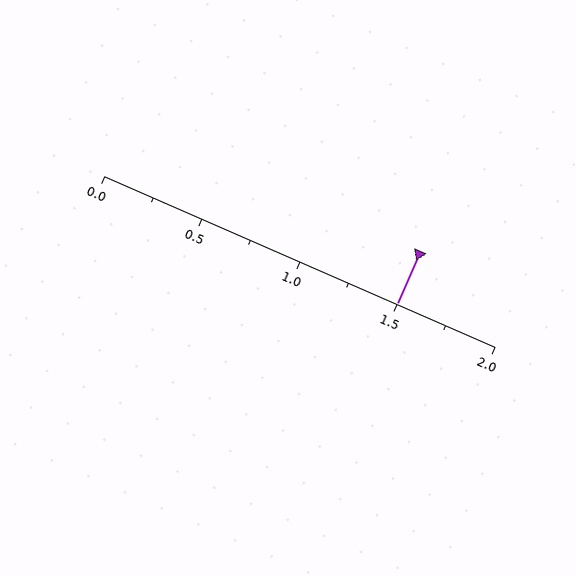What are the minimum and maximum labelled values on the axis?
The axis runs from 0.0 to 2.0.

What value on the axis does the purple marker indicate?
The marker indicates approximately 1.5.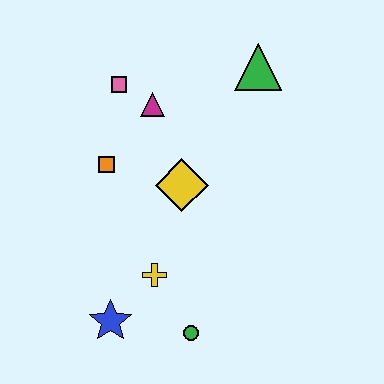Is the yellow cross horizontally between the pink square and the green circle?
Yes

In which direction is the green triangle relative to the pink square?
The green triangle is to the right of the pink square.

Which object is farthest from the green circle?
The green triangle is farthest from the green circle.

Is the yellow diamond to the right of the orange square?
Yes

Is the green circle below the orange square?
Yes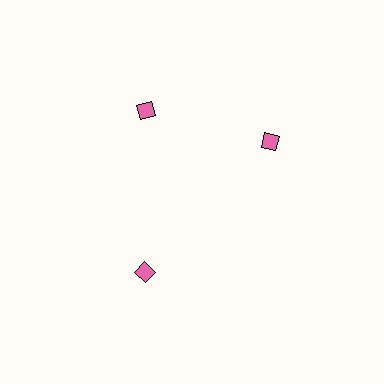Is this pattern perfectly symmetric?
No. The 3 pink diamonds are arranged in a ring, but one element near the 3 o'clock position is rotated out of alignment along the ring, breaking the 3-fold rotational symmetry.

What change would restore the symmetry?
The symmetry would be restored by rotating it back into even spacing with its neighbors so that all 3 diamonds sit at equal angles and equal distance from the center.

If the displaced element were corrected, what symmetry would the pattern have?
It would have 3-fold rotational symmetry — the pattern would map onto itself every 120 degrees.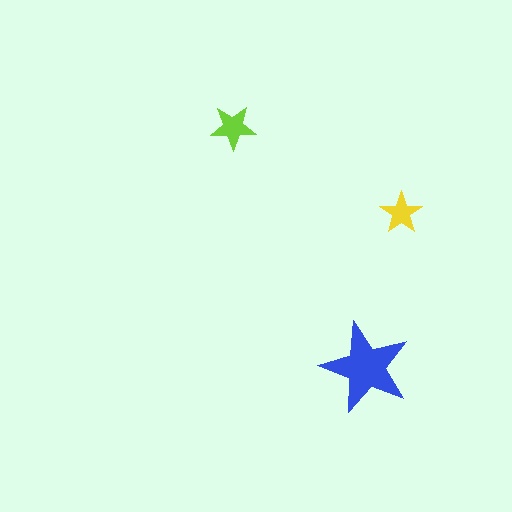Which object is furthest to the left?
The lime star is leftmost.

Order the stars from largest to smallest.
the blue one, the lime one, the yellow one.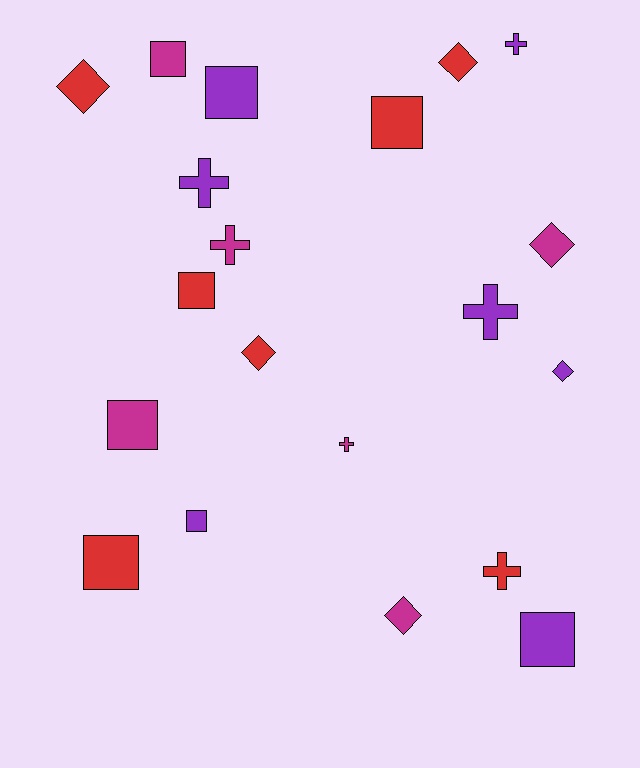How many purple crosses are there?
There are 3 purple crosses.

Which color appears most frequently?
Red, with 7 objects.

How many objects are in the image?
There are 20 objects.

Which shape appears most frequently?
Square, with 8 objects.